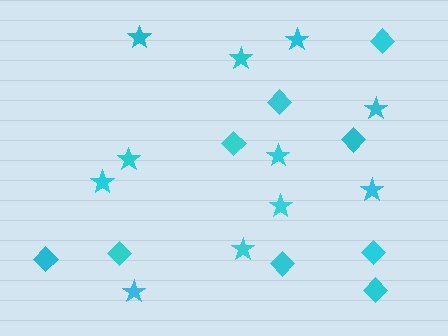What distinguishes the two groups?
There are 2 groups: one group of diamonds (9) and one group of stars (11).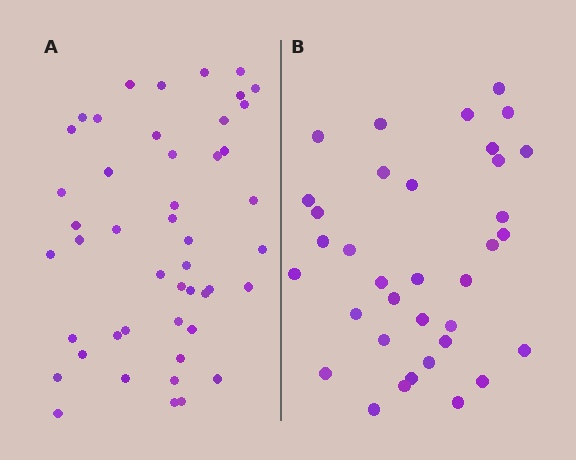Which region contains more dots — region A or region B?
Region A (the left region) has more dots.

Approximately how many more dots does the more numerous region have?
Region A has roughly 12 or so more dots than region B.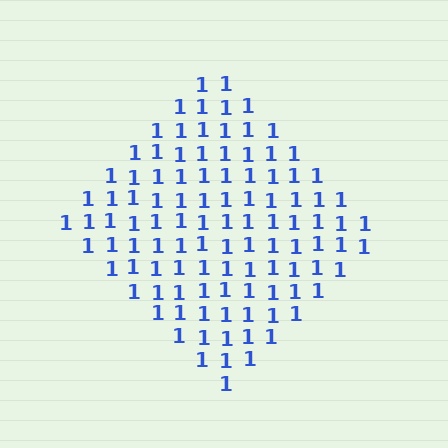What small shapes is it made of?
It is made of small digit 1's.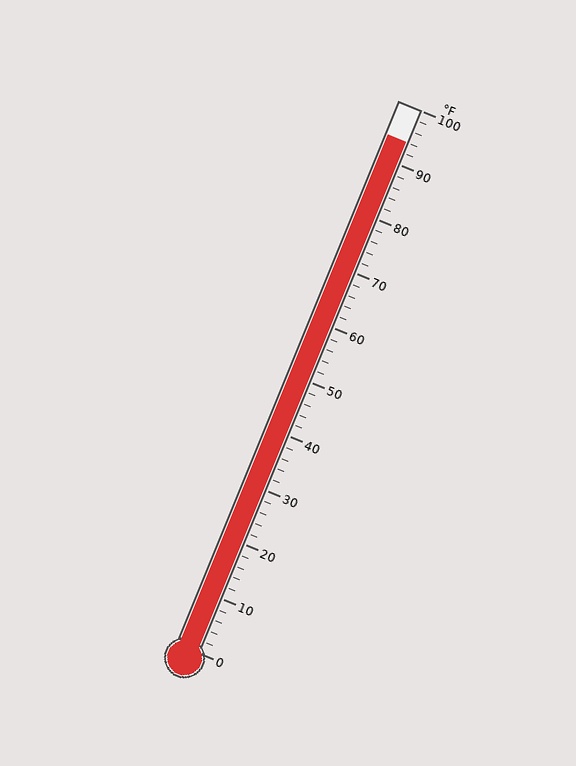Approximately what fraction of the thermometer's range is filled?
The thermometer is filled to approximately 95% of its range.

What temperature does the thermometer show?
The thermometer shows approximately 94°F.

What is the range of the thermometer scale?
The thermometer scale ranges from 0°F to 100°F.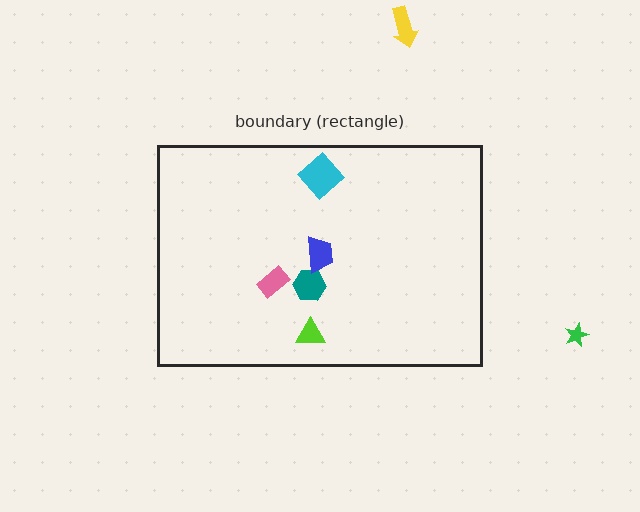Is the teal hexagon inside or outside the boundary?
Inside.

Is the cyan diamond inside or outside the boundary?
Inside.